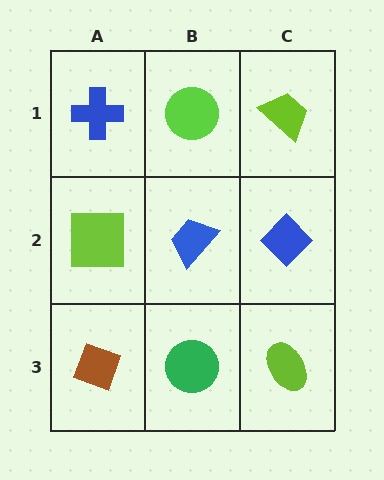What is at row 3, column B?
A green circle.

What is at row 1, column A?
A blue cross.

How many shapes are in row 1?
3 shapes.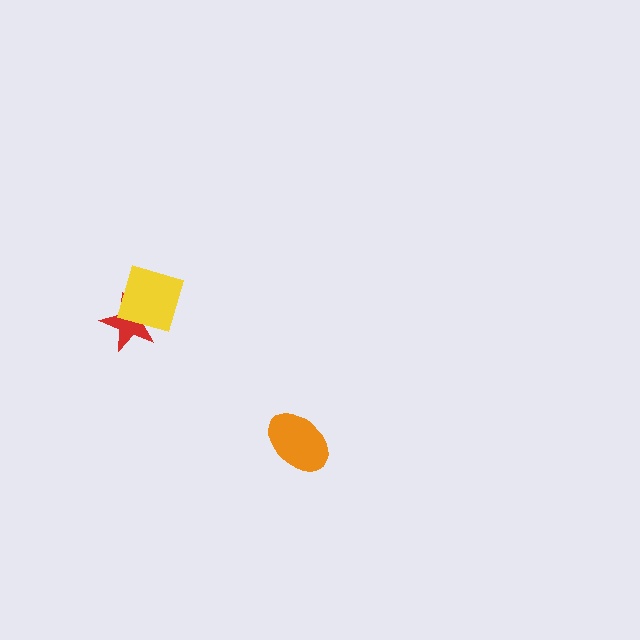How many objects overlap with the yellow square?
1 object overlaps with the yellow square.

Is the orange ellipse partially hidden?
No, no other shape covers it.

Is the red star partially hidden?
Yes, it is partially covered by another shape.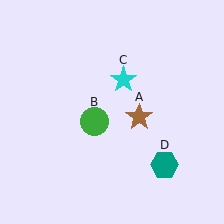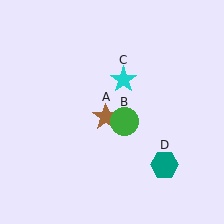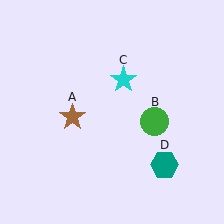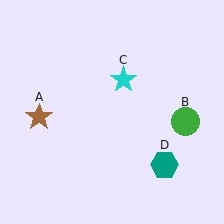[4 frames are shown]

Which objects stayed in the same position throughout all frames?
Cyan star (object C) and teal hexagon (object D) remained stationary.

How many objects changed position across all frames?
2 objects changed position: brown star (object A), green circle (object B).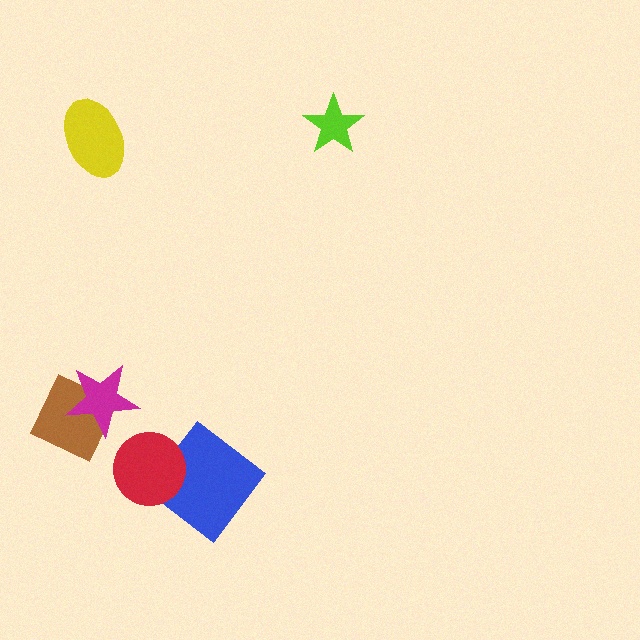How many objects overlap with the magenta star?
1 object overlaps with the magenta star.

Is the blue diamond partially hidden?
Yes, it is partially covered by another shape.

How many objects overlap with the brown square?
1 object overlaps with the brown square.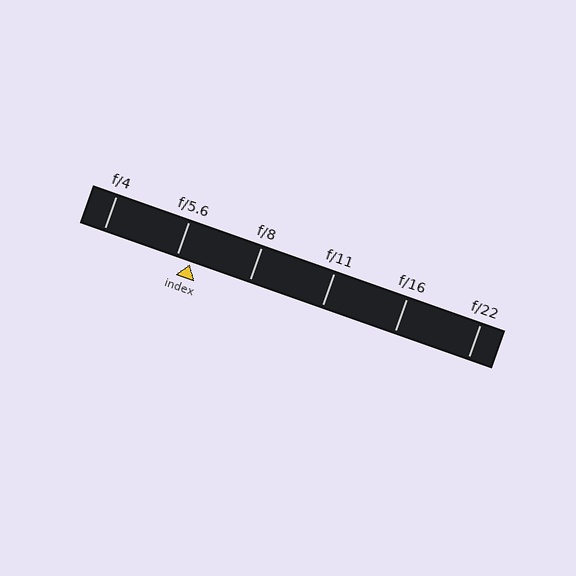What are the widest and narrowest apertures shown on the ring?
The widest aperture shown is f/4 and the narrowest is f/22.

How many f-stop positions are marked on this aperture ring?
There are 6 f-stop positions marked.